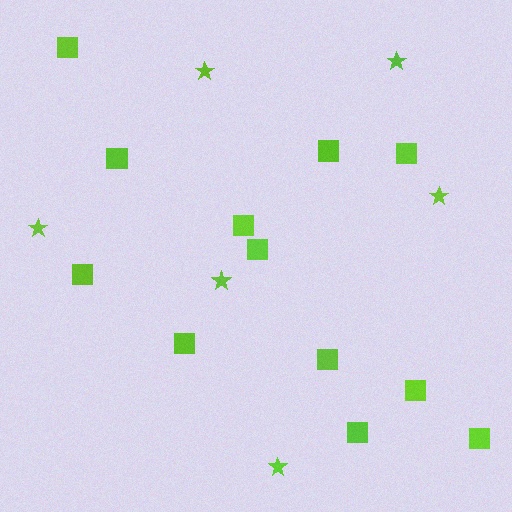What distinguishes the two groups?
There are 2 groups: one group of squares (12) and one group of stars (6).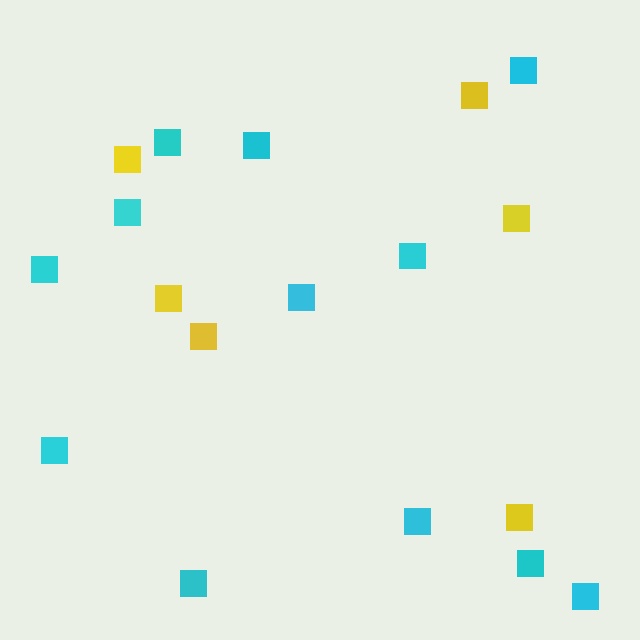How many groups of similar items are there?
There are 2 groups: one group of yellow squares (6) and one group of cyan squares (12).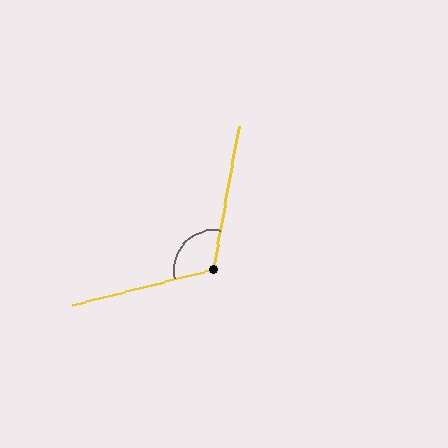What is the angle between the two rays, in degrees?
Approximately 114 degrees.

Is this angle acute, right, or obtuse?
It is obtuse.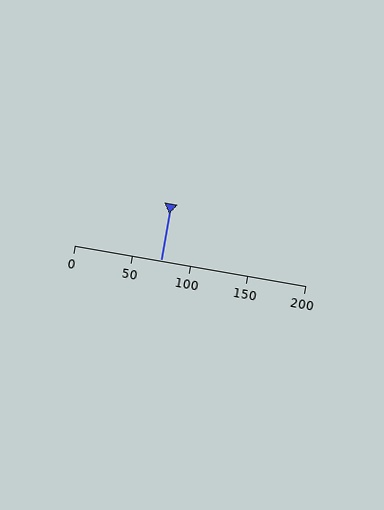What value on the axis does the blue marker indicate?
The marker indicates approximately 75.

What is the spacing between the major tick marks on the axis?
The major ticks are spaced 50 apart.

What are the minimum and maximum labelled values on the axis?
The axis runs from 0 to 200.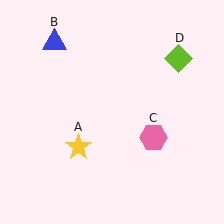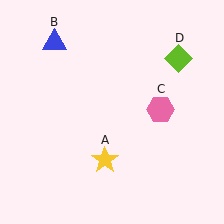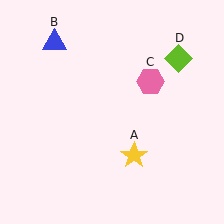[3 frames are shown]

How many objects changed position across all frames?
2 objects changed position: yellow star (object A), pink hexagon (object C).